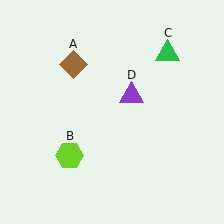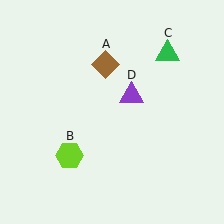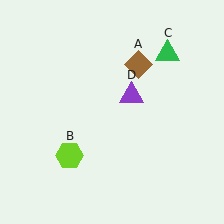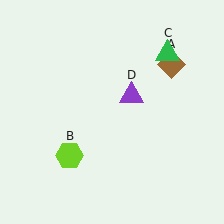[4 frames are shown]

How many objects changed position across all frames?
1 object changed position: brown diamond (object A).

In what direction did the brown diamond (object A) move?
The brown diamond (object A) moved right.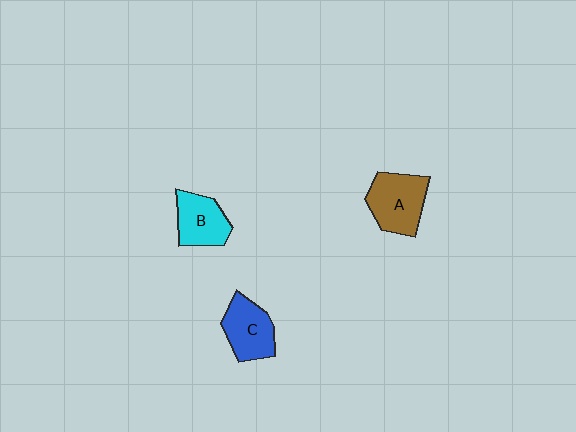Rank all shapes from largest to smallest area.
From largest to smallest: A (brown), C (blue), B (cyan).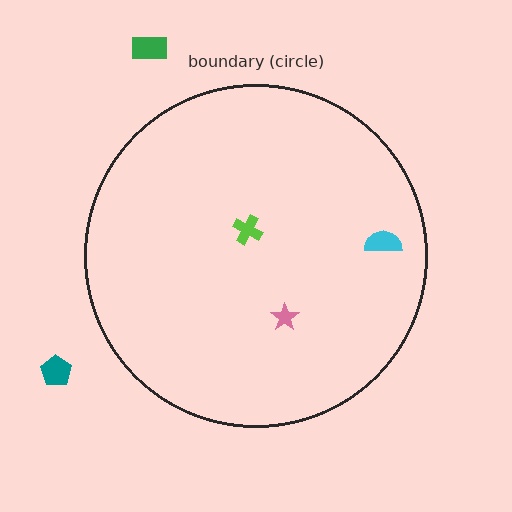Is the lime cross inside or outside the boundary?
Inside.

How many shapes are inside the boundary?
3 inside, 2 outside.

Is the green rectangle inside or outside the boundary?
Outside.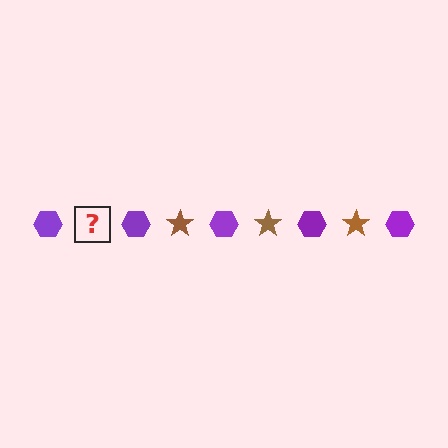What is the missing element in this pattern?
The missing element is a brown star.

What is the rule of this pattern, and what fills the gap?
The rule is that the pattern alternates between purple hexagon and brown star. The gap should be filled with a brown star.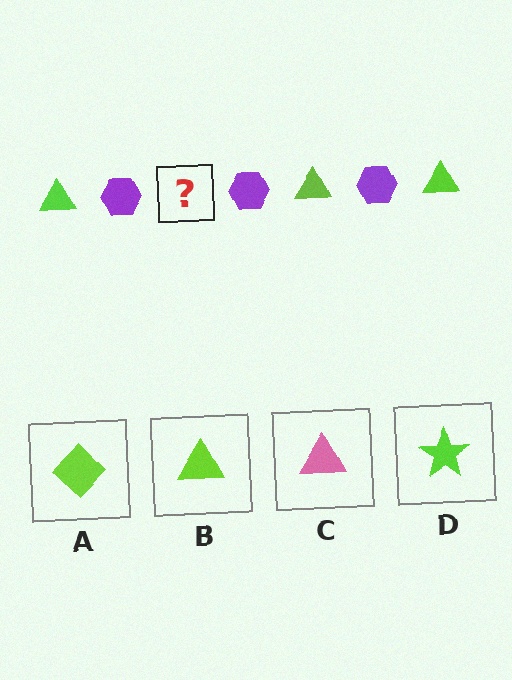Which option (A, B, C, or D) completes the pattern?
B.